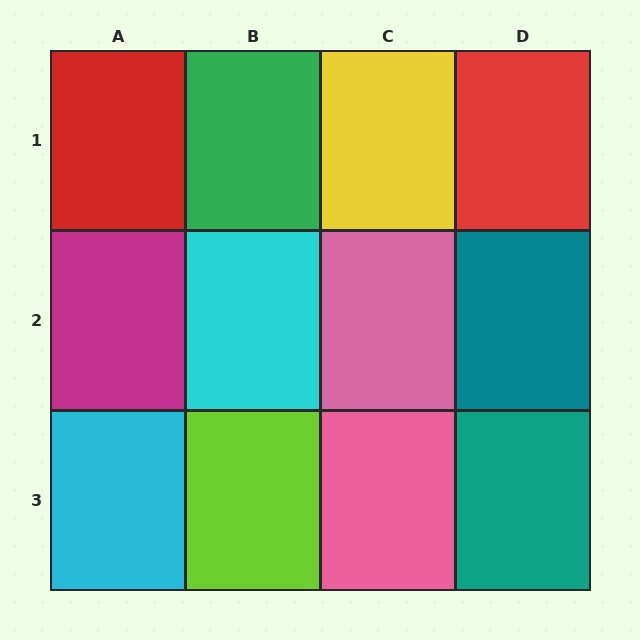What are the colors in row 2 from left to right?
Magenta, cyan, pink, teal.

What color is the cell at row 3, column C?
Pink.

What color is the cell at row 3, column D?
Teal.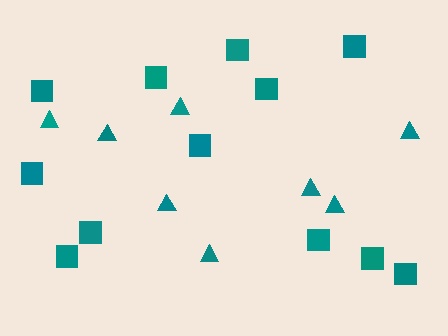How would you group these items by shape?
There are 2 groups: one group of squares (12) and one group of triangles (8).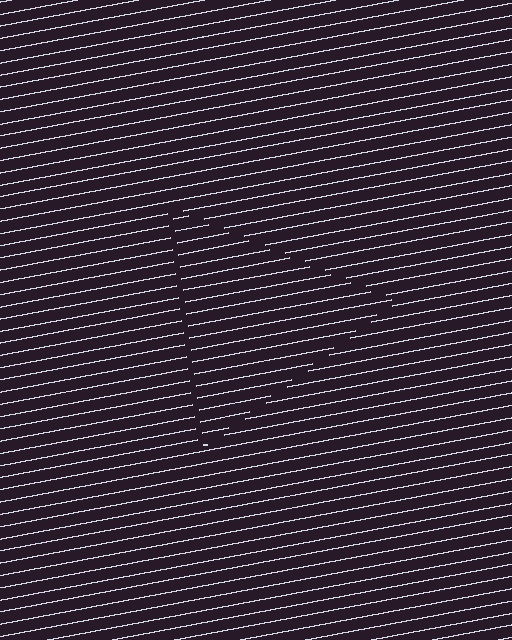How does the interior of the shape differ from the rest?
The interior of the shape contains the same grating, shifted by half a period — the contour is defined by the phase discontinuity where line-ends from the inner and outer gratings abut.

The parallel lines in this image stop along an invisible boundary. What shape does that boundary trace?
An illusory triangle. The interior of the shape contains the same grating, shifted by half a period — the contour is defined by the phase discontinuity where line-ends from the inner and outer gratings abut.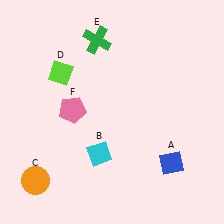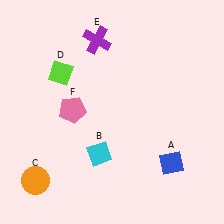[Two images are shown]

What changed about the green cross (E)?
In Image 1, E is green. In Image 2, it changed to purple.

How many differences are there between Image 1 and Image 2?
There is 1 difference between the two images.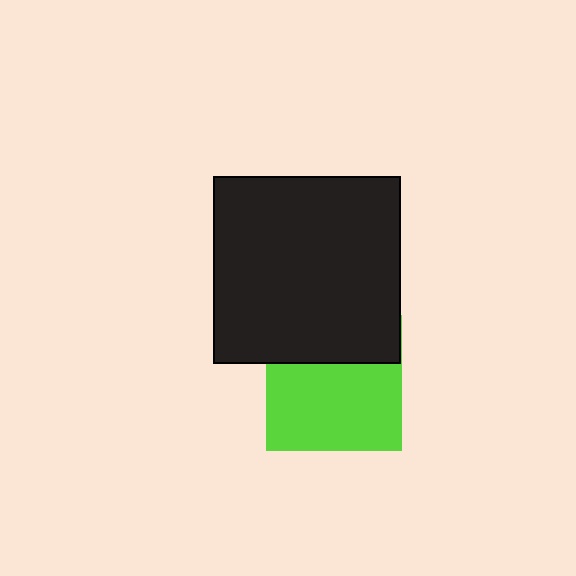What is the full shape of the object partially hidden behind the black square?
The partially hidden object is a lime square.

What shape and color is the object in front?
The object in front is a black square.